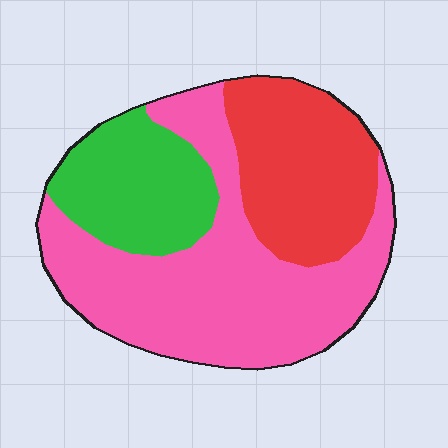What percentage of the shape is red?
Red takes up about one quarter (1/4) of the shape.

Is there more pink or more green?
Pink.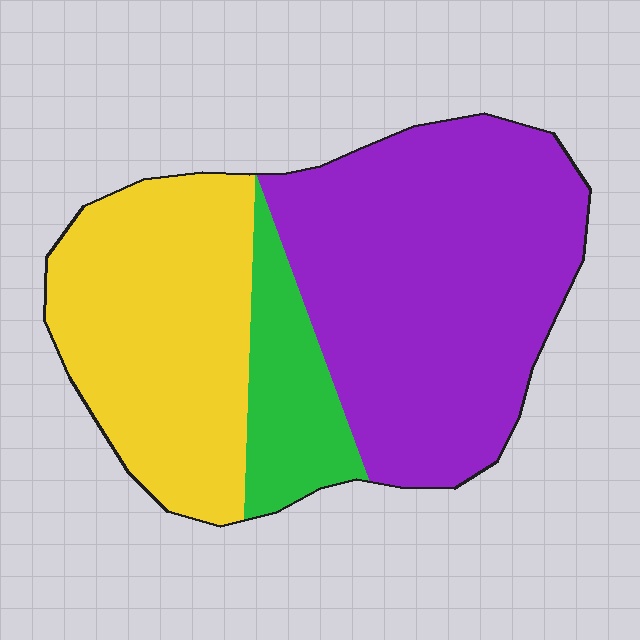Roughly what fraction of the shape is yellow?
Yellow takes up between a quarter and a half of the shape.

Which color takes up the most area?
Purple, at roughly 50%.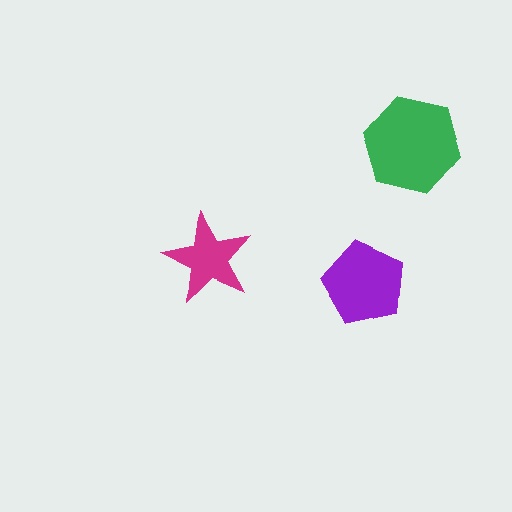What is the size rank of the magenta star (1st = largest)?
3rd.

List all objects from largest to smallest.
The green hexagon, the purple pentagon, the magenta star.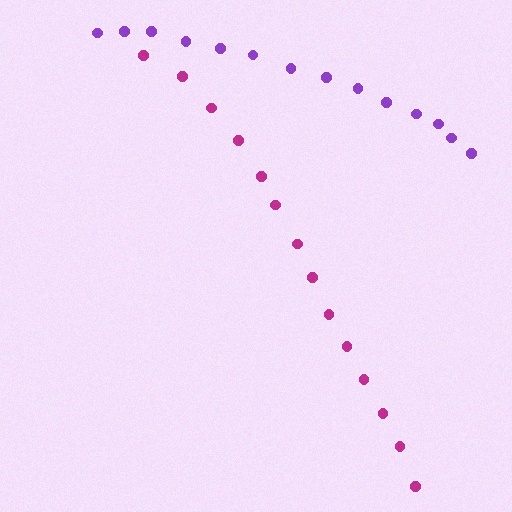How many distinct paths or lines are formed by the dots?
There are 2 distinct paths.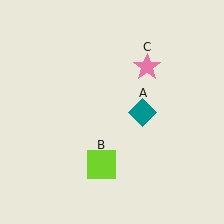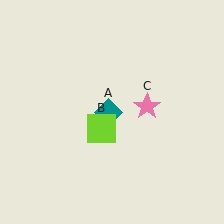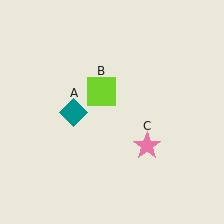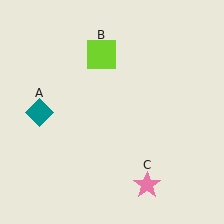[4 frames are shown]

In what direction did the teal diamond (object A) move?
The teal diamond (object A) moved left.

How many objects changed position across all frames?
3 objects changed position: teal diamond (object A), lime square (object B), pink star (object C).